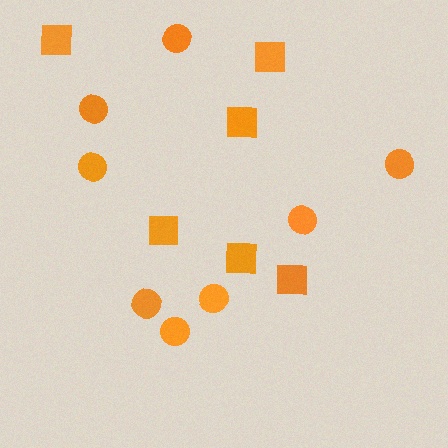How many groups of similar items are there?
There are 2 groups: one group of squares (6) and one group of circles (8).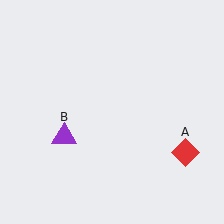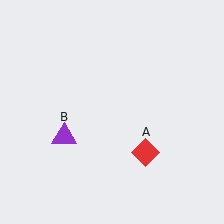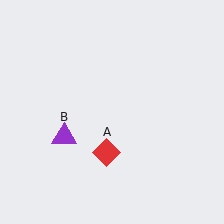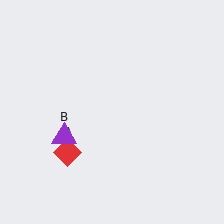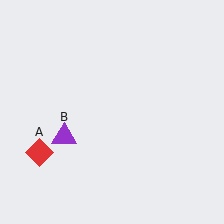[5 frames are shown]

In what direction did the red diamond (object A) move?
The red diamond (object A) moved left.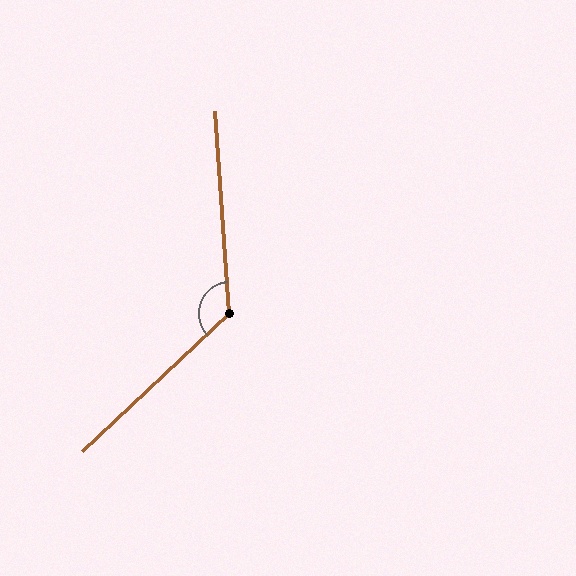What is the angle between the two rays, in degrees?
Approximately 129 degrees.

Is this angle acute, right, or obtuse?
It is obtuse.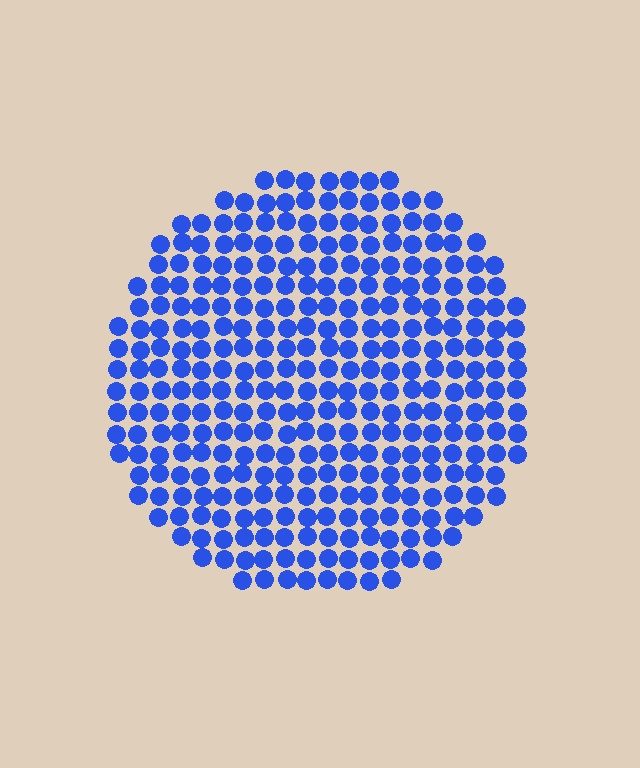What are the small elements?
The small elements are circles.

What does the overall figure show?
The overall figure shows a circle.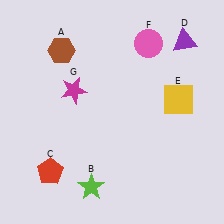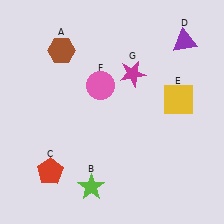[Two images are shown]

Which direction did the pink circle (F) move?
The pink circle (F) moved left.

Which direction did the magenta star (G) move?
The magenta star (G) moved right.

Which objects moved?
The objects that moved are: the pink circle (F), the magenta star (G).